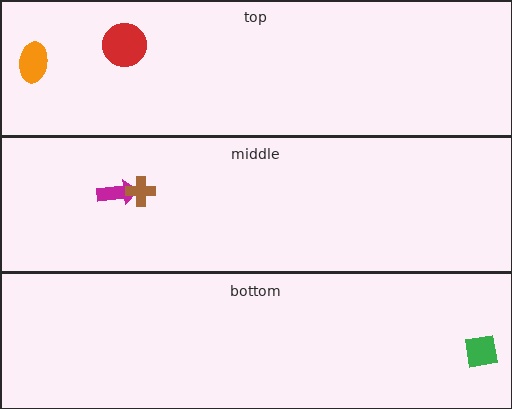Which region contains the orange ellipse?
The top region.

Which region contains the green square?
The bottom region.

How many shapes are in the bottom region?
1.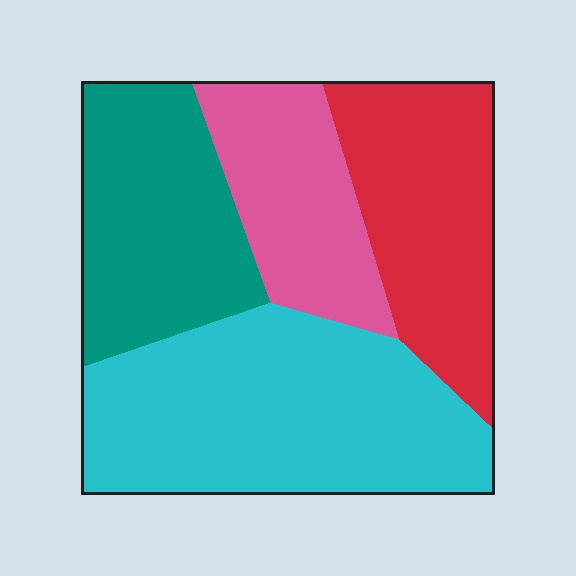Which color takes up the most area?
Cyan, at roughly 35%.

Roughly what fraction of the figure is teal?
Teal takes up about one quarter (1/4) of the figure.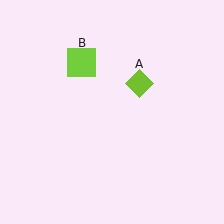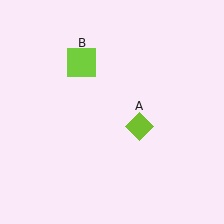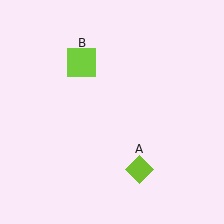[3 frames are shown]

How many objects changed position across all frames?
1 object changed position: lime diamond (object A).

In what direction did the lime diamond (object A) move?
The lime diamond (object A) moved down.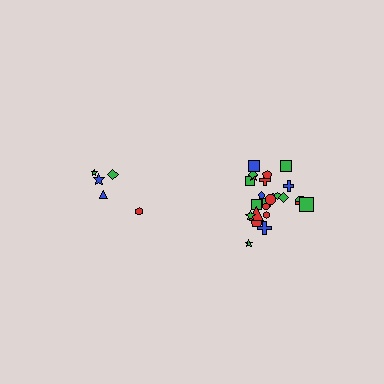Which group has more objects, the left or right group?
The right group.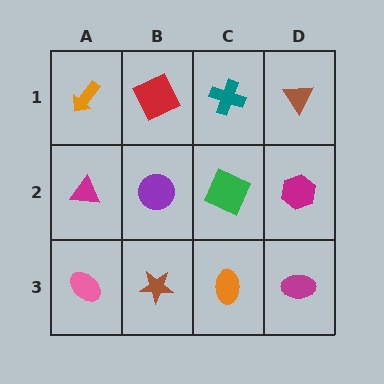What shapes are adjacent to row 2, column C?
A teal cross (row 1, column C), an orange ellipse (row 3, column C), a purple circle (row 2, column B), a magenta hexagon (row 2, column D).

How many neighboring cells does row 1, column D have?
2.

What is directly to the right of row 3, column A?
A brown star.